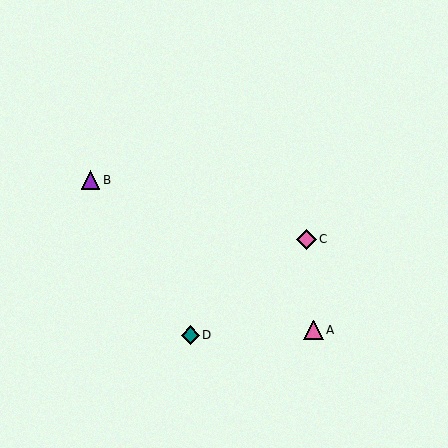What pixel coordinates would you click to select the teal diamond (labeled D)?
Click at (190, 335) to select the teal diamond D.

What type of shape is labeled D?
Shape D is a teal diamond.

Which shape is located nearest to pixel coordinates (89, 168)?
The purple triangle (labeled B) at (90, 180) is nearest to that location.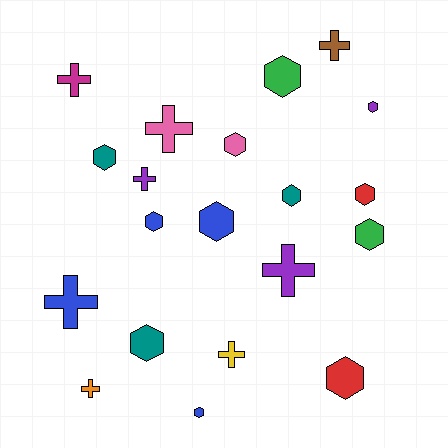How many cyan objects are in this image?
There are no cyan objects.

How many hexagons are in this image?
There are 12 hexagons.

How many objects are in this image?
There are 20 objects.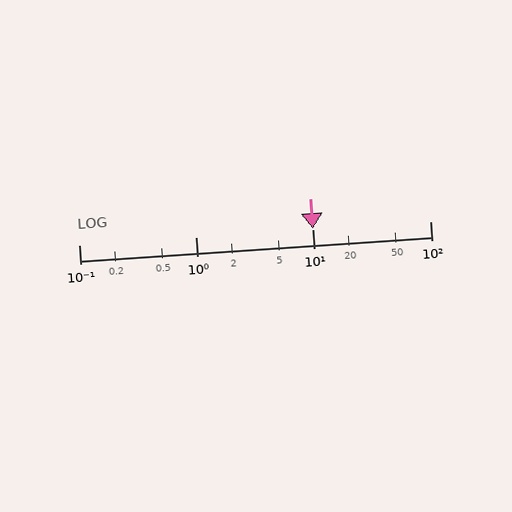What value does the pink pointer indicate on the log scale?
The pointer indicates approximately 10.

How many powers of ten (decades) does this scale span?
The scale spans 3 decades, from 0.1 to 100.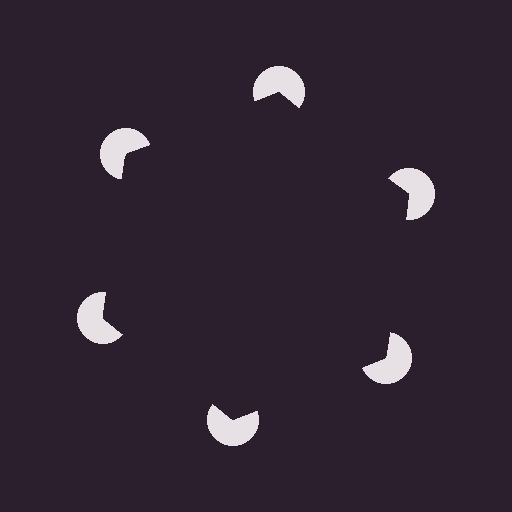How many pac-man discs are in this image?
There are 6 — one at each vertex of the illusory hexagon.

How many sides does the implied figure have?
6 sides.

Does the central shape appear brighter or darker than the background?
It typically appears slightly darker than the background, even though no actual brightness change is drawn.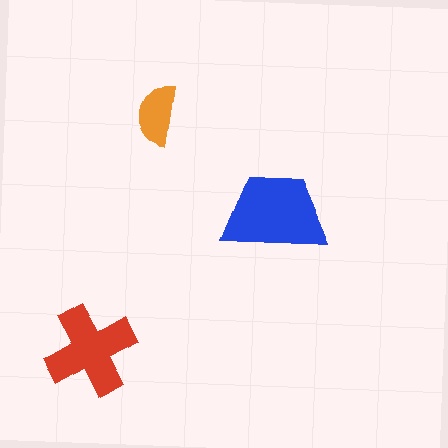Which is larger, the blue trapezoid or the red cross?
The blue trapezoid.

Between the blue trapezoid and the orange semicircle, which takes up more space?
The blue trapezoid.